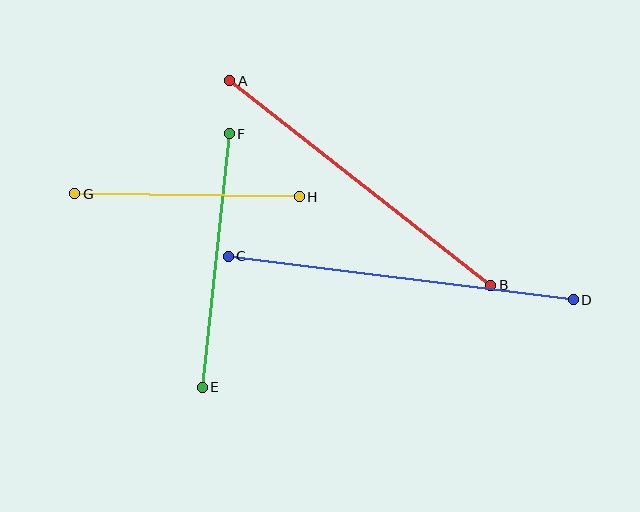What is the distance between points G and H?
The distance is approximately 225 pixels.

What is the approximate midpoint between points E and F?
The midpoint is at approximately (216, 261) pixels.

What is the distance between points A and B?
The distance is approximately 332 pixels.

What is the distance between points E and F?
The distance is approximately 255 pixels.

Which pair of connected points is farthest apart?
Points C and D are farthest apart.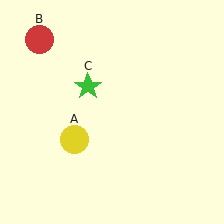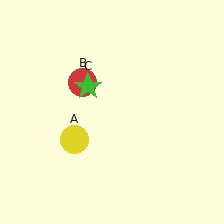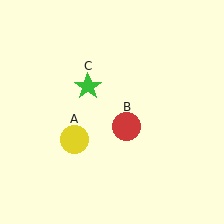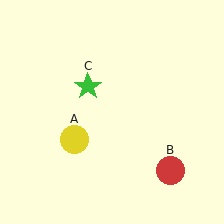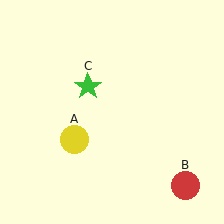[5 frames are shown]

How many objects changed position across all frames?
1 object changed position: red circle (object B).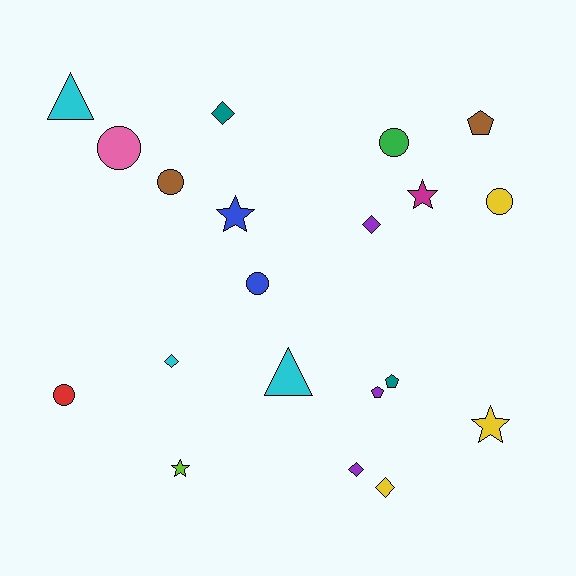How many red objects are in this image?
There is 1 red object.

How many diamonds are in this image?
There are 5 diamonds.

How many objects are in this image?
There are 20 objects.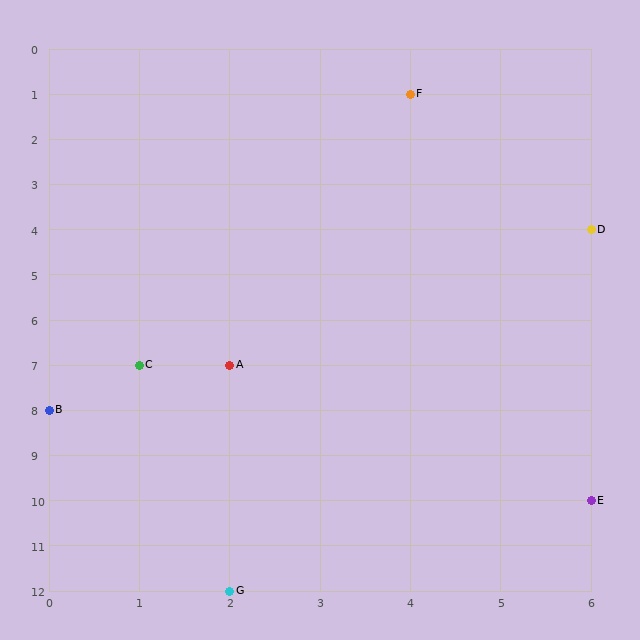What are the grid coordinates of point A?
Point A is at grid coordinates (2, 7).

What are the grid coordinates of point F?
Point F is at grid coordinates (4, 1).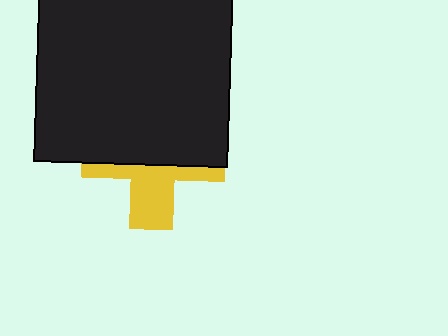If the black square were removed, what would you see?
You would see the complete yellow cross.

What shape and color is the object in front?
The object in front is a black square.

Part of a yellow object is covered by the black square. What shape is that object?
It is a cross.